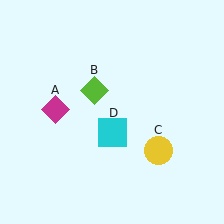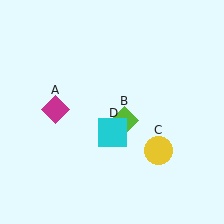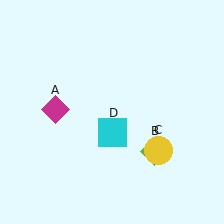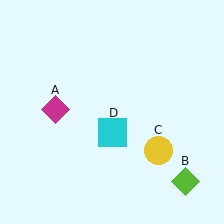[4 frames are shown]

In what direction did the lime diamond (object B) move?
The lime diamond (object B) moved down and to the right.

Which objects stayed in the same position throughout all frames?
Magenta diamond (object A) and yellow circle (object C) and cyan square (object D) remained stationary.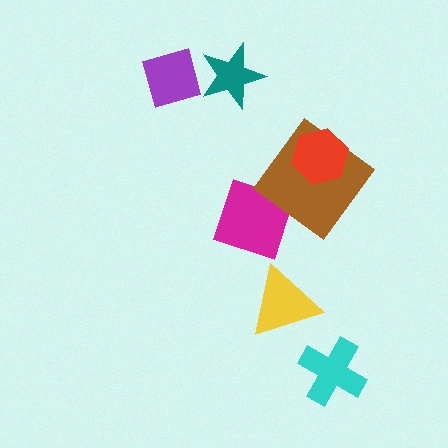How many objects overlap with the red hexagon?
1 object overlaps with the red hexagon.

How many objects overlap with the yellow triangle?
0 objects overlap with the yellow triangle.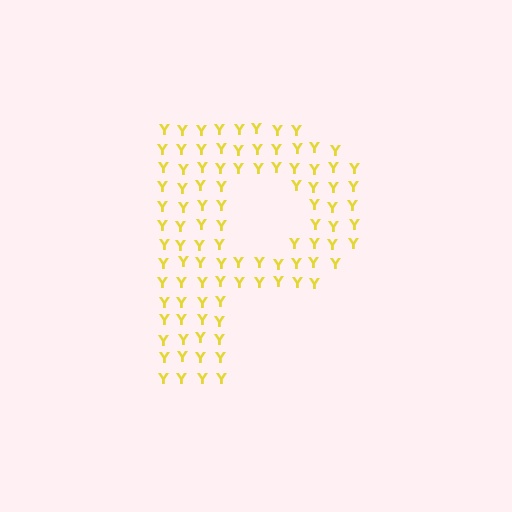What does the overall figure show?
The overall figure shows the letter P.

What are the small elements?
The small elements are letter Y's.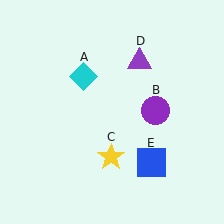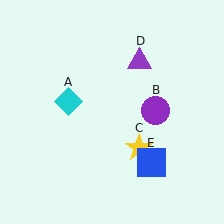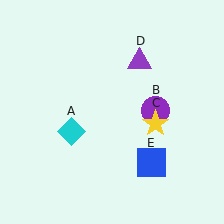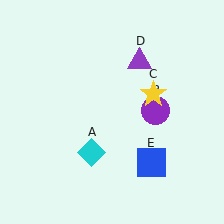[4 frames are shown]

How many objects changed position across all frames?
2 objects changed position: cyan diamond (object A), yellow star (object C).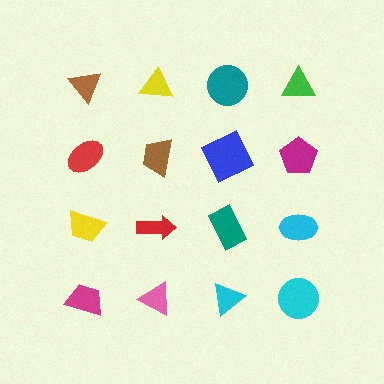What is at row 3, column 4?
A cyan ellipse.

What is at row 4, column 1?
A magenta trapezoid.